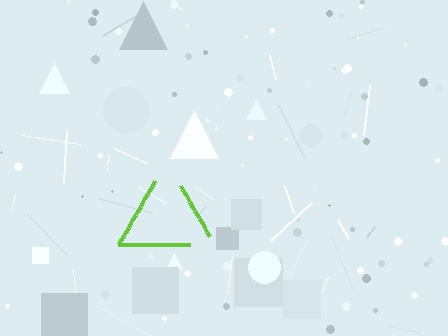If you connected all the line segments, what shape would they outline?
They would outline a triangle.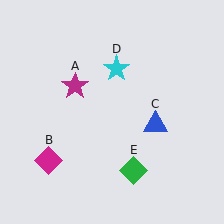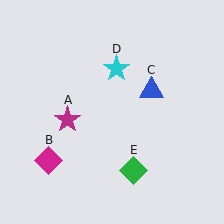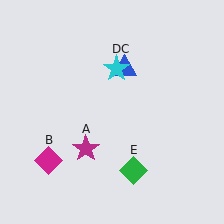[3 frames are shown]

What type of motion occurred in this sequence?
The magenta star (object A), blue triangle (object C) rotated counterclockwise around the center of the scene.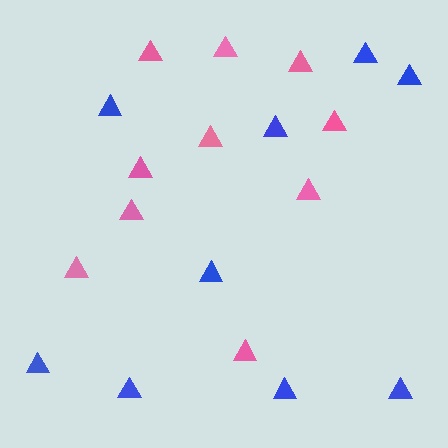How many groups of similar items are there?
There are 2 groups: one group of pink triangles (10) and one group of blue triangles (9).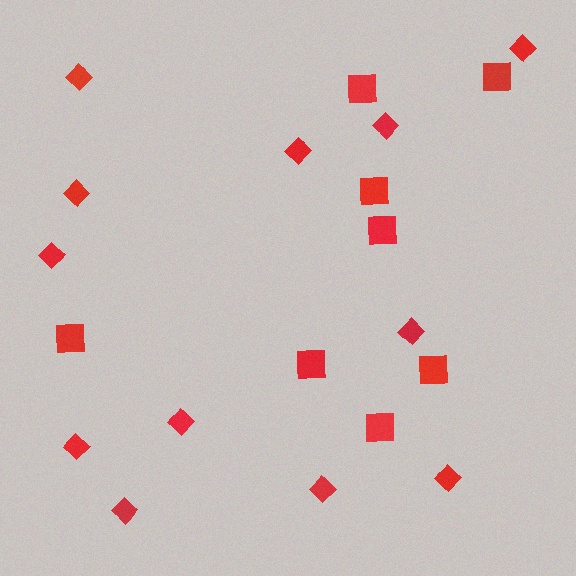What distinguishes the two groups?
There are 2 groups: one group of diamonds (12) and one group of squares (8).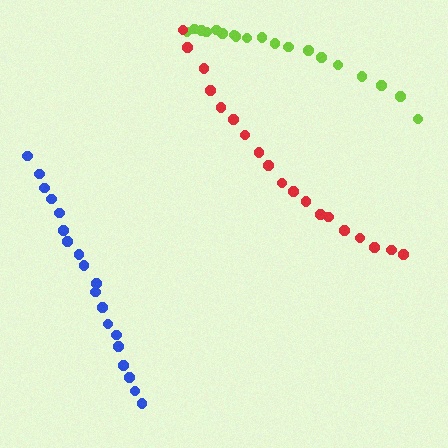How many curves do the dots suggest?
There are 3 distinct paths.